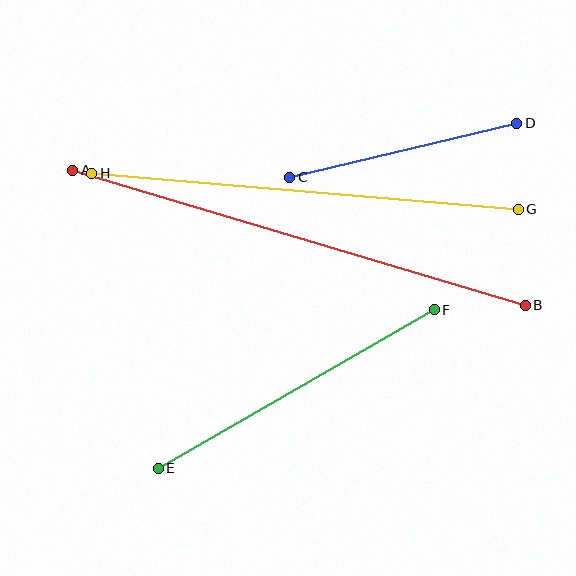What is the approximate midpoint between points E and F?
The midpoint is at approximately (296, 389) pixels.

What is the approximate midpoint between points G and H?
The midpoint is at approximately (305, 191) pixels.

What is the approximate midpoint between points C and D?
The midpoint is at approximately (403, 150) pixels.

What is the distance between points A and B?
The distance is approximately 473 pixels.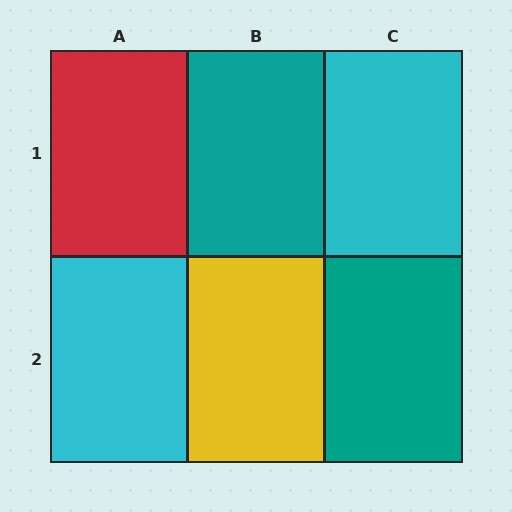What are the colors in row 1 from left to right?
Red, teal, cyan.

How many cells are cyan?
2 cells are cyan.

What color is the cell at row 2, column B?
Yellow.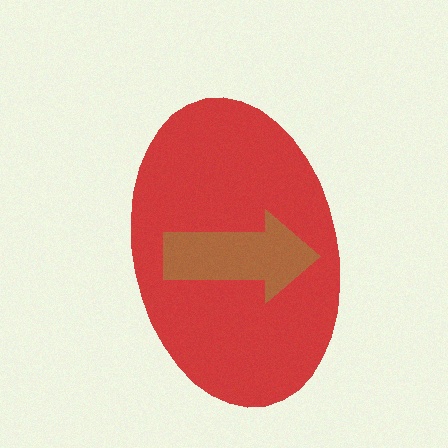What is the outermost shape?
The red ellipse.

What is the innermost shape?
The brown arrow.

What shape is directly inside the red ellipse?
The brown arrow.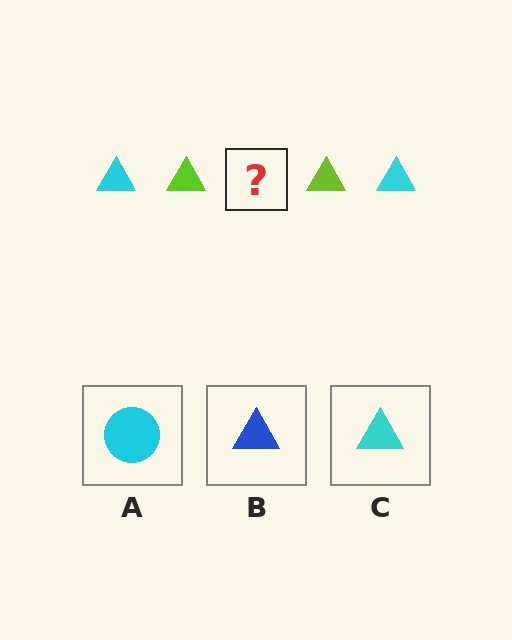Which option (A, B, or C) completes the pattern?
C.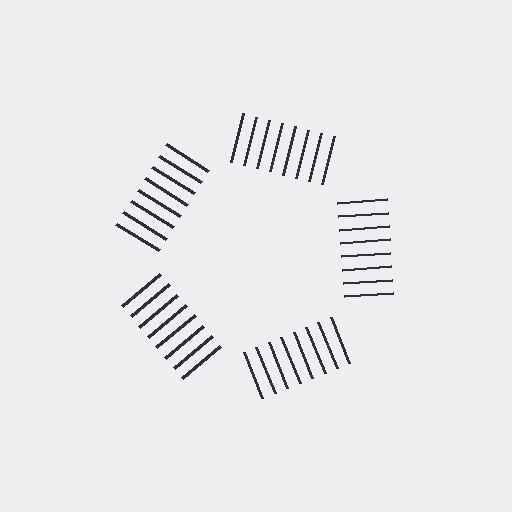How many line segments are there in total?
40 — 8 along each of the 5 edges.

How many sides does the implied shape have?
5 sides — the line-ends trace a pentagon.